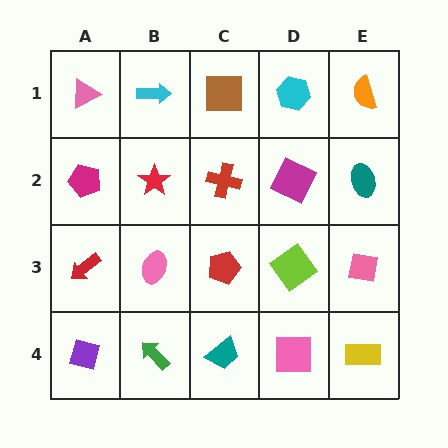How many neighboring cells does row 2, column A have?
3.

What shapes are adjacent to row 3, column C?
A red cross (row 2, column C), a teal trapezoid (row 4, column C), a pink ellipse (row 3, column B), a lime diamond (row 3, column D).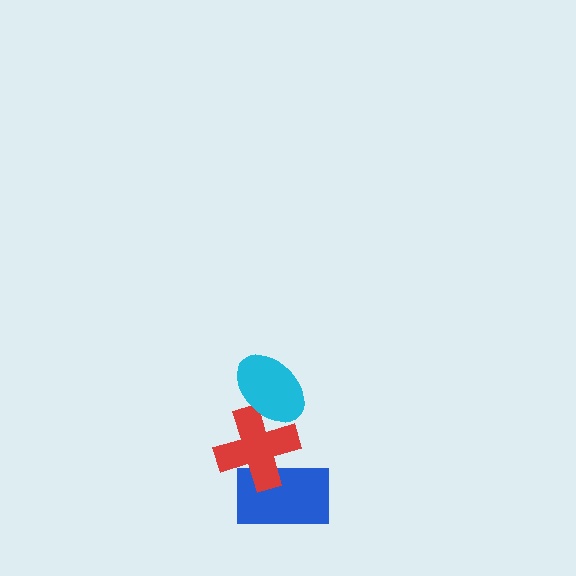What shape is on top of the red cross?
The cyan ellipse is on top of the red cross.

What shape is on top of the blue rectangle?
The red cross is on top of the blue rectangle.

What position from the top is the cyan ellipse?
The cyan ellipse is 1st from the top.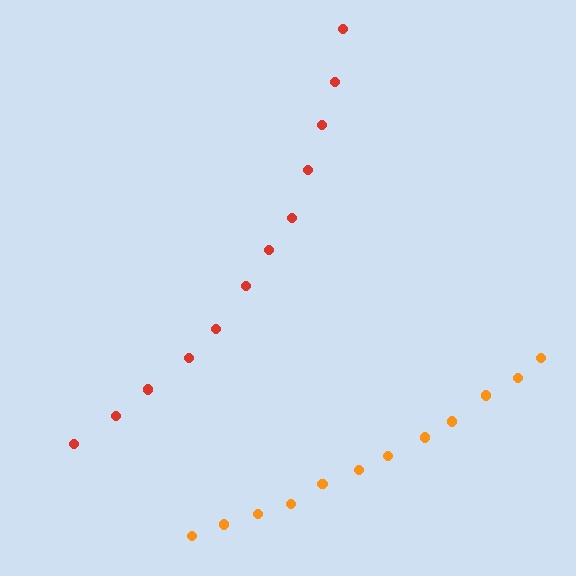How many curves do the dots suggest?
There are 2 distinct paths.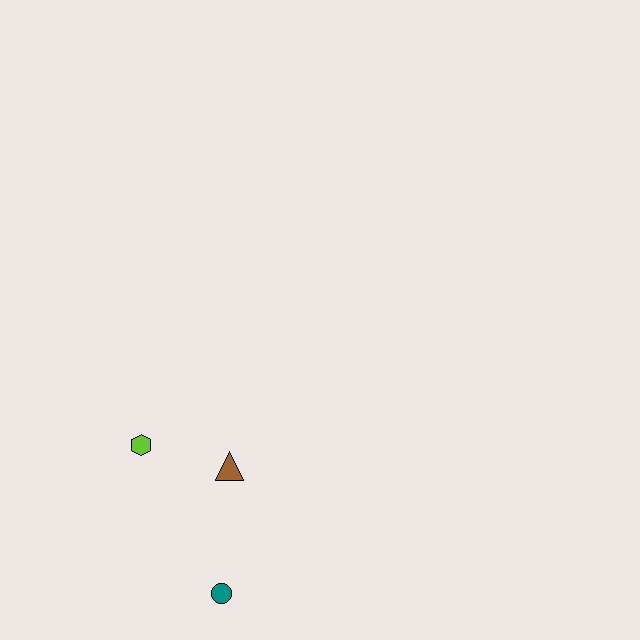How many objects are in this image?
There are 3 objects.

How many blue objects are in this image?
There are no blue objects.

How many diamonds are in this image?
There are no diamonds.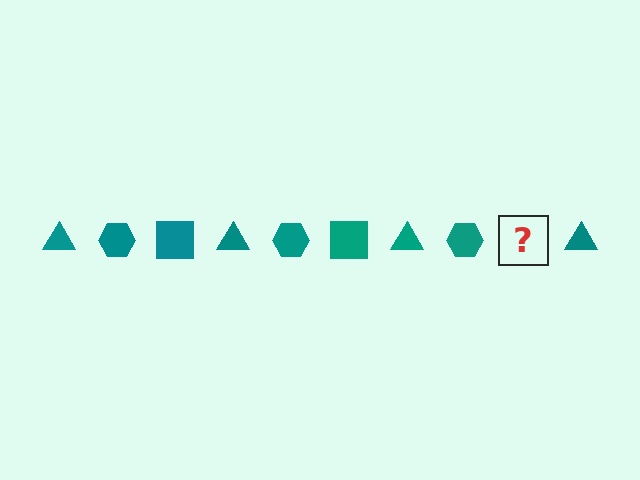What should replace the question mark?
The question mark should be replaced with a teal square.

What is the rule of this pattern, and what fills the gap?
The rule is that the pattern cycles through triangle, hexagon, square shapes in teal. The gap should be filled with a teal square.